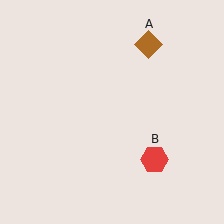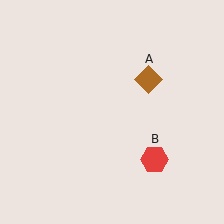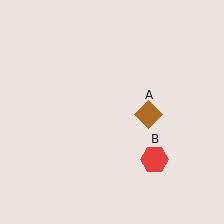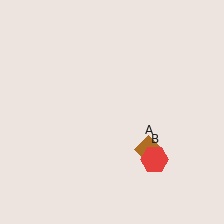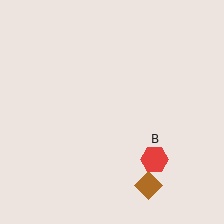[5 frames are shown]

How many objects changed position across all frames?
1 object changed position: brown diamond (object A).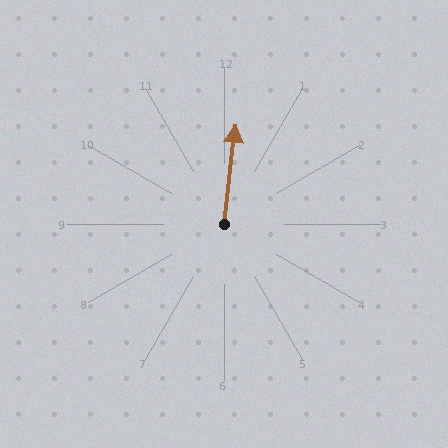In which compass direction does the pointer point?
North.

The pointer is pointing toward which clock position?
Roughly 12 o'clock.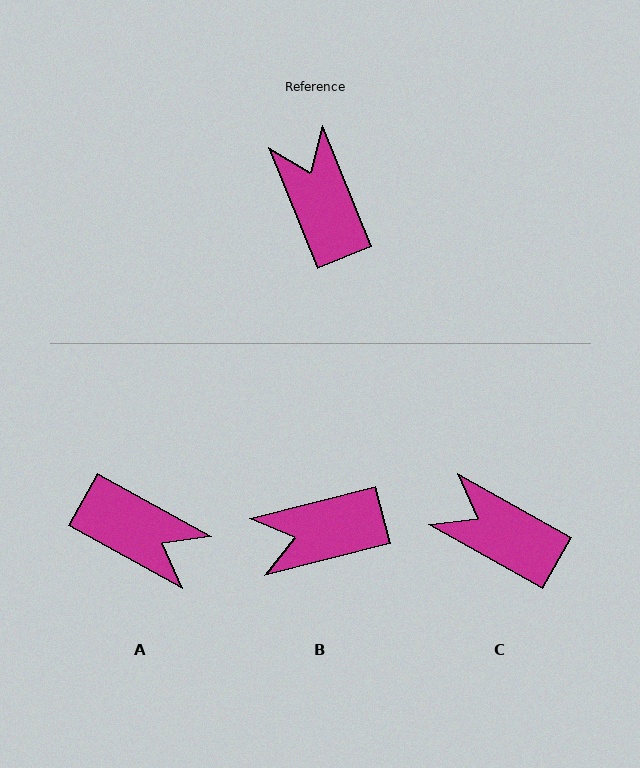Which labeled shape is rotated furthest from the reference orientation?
A, about 141 degrees away.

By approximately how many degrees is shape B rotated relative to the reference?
Approximately 82 degrees counter-clockwise.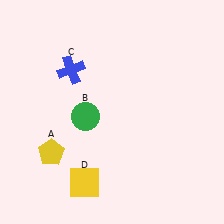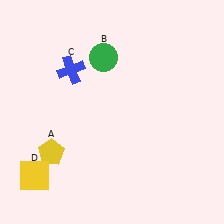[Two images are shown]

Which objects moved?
The objects that moved are: the green circle (B), the yellow square (D).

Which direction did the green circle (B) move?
The green circle (B) moved up.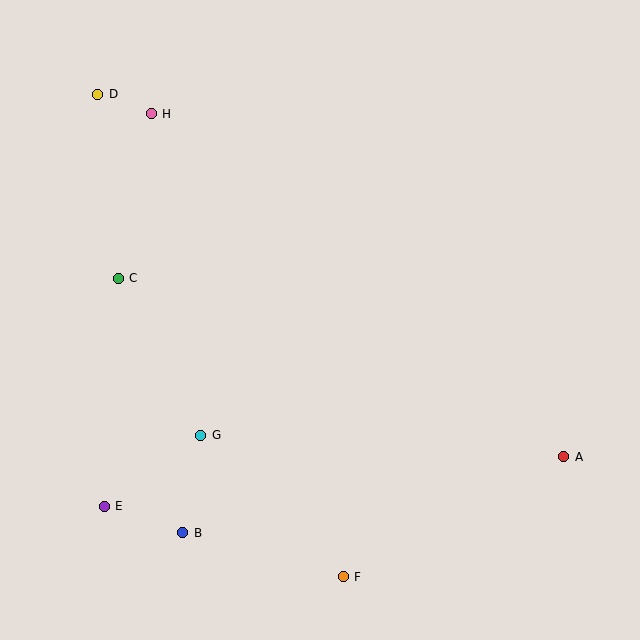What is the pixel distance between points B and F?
The distance between B and F is 167 pixels.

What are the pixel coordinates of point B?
Point B is at (183, 533).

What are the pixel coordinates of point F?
Point F is at (343, 577).